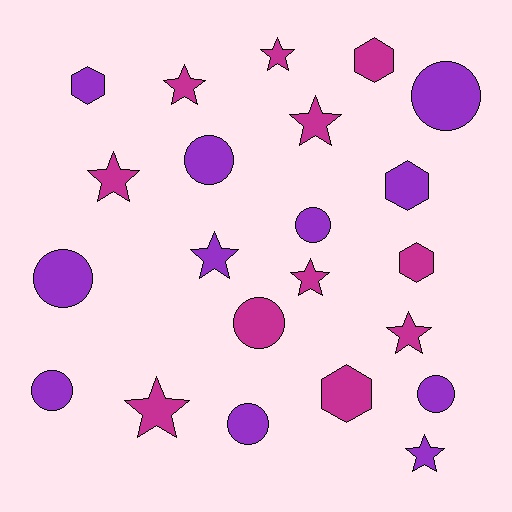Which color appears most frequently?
Magenta, with 11 objects.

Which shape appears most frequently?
Star, with 9 objects.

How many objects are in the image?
There are 22 objects.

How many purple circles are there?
There are 7 purple circles.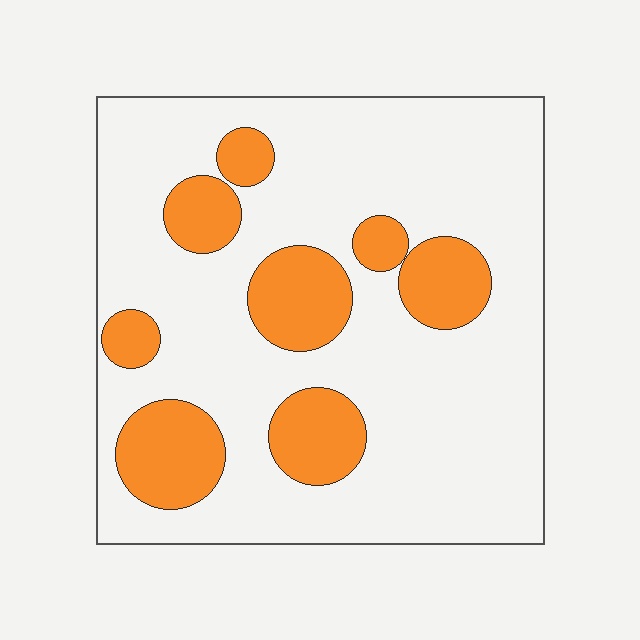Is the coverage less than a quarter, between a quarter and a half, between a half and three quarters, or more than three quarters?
Less than a quarter.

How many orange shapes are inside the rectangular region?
8.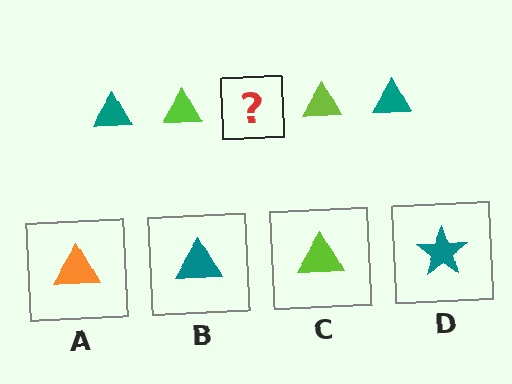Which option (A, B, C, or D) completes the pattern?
B.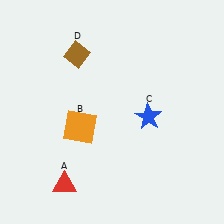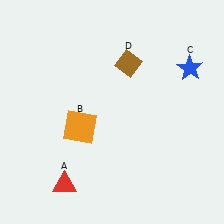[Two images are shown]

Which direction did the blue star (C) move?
The blue star (C) moved up.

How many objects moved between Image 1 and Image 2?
2 objects moved between the two images.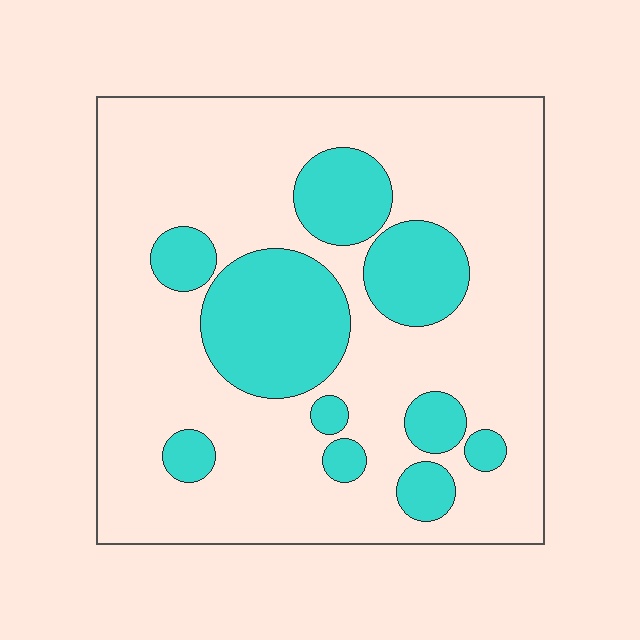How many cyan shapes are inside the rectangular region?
10.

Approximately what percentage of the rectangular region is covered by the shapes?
Approximately 25%.